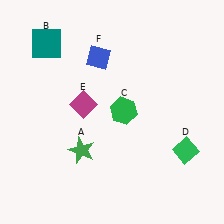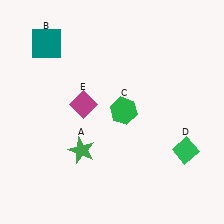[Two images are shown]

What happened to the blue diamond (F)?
The blue diamond (F) was removed in Image 2. It was in the top-left area of Image 1.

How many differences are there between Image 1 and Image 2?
There is 1 difference between the two images.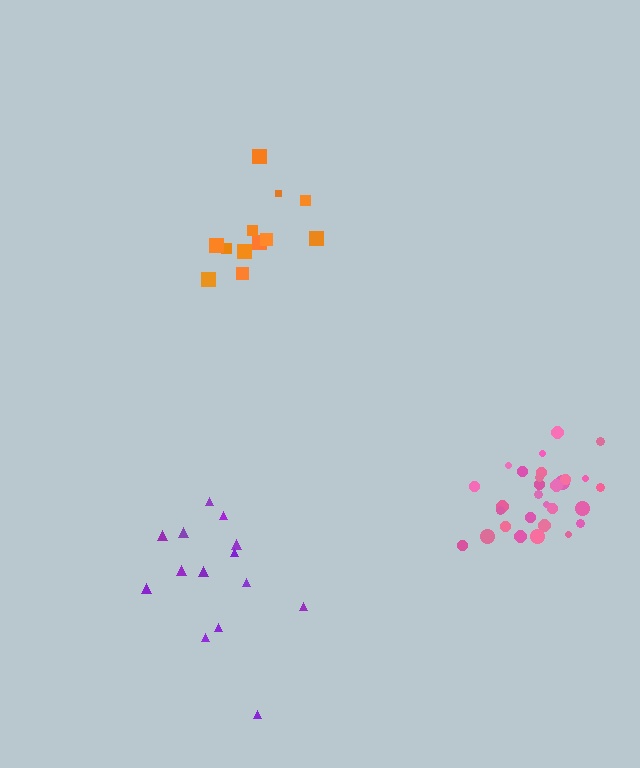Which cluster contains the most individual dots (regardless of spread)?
Pink (29).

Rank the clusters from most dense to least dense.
pink, orange, purple.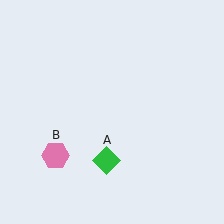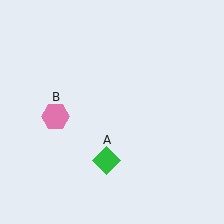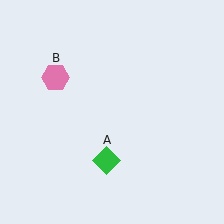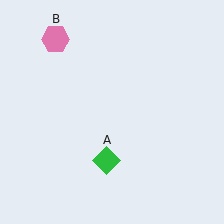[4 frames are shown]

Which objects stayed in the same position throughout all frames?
Green diamond (object A) remained stationary.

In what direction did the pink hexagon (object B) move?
The pink hexagon (object B) moved up.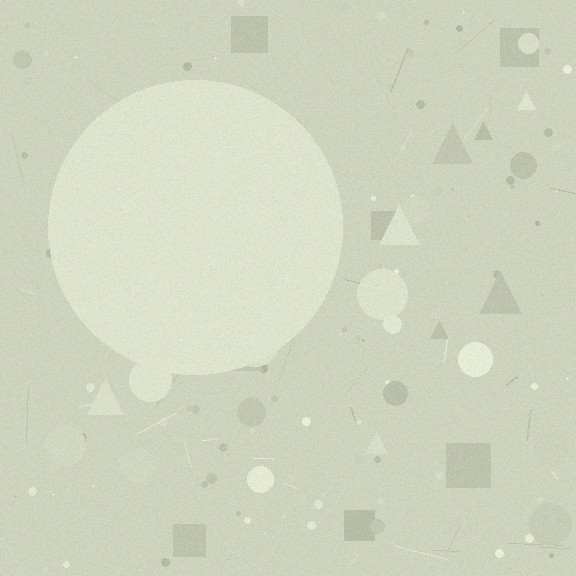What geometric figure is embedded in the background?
A circle is embedded in the background.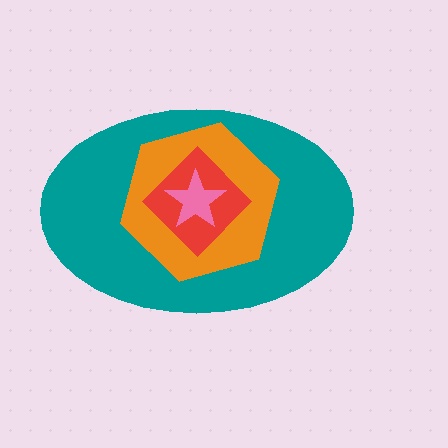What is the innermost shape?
The pink star.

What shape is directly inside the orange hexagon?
The red diamond.